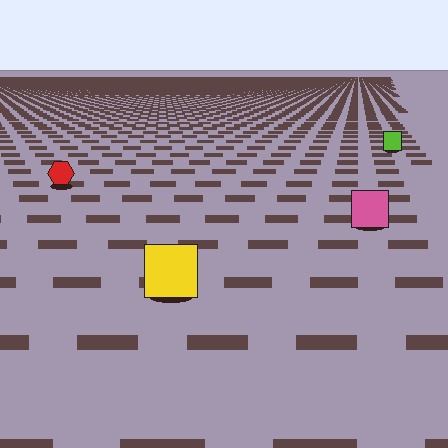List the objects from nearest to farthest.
From nearest to farthest: the yellow square, the pink square, the red hexagon, the lime square.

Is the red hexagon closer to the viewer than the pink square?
No. The pink square is closer — you can tell from the texture gradient: the ground texture is coarser near it.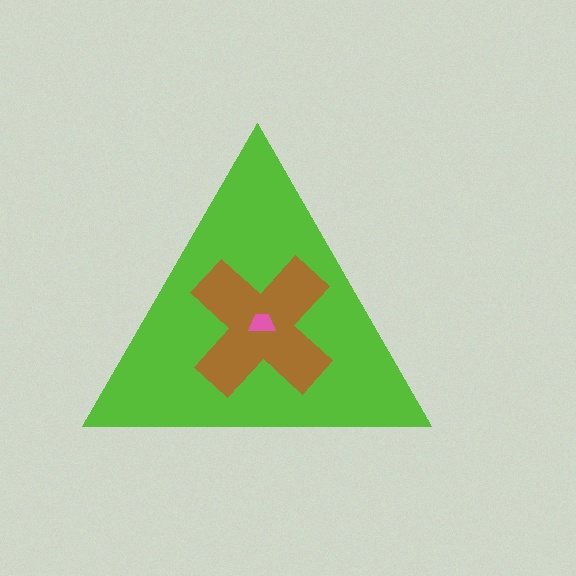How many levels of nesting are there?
3.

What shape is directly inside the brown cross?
The pink trapezoid.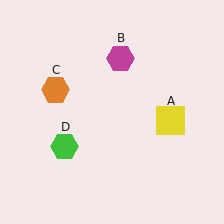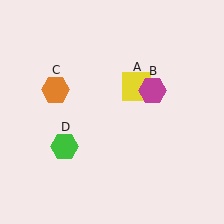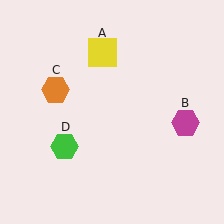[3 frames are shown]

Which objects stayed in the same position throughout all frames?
Orange hexagon (object C) and green hexagon (object D) remained stationary.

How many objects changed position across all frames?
2 objects changed position: yellow square (object A), magenta hexagon (object B).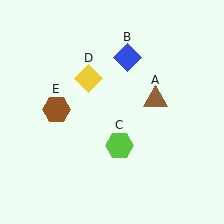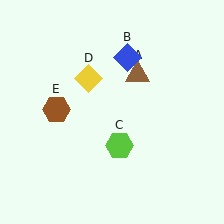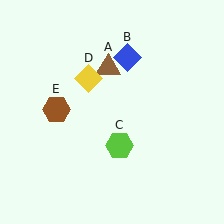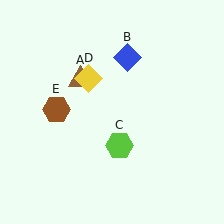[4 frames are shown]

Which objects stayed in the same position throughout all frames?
Blue diamond (object B) and lime hexagon (object C) and yellow diamond (object D) and brown hexagon (object E) remained stationary.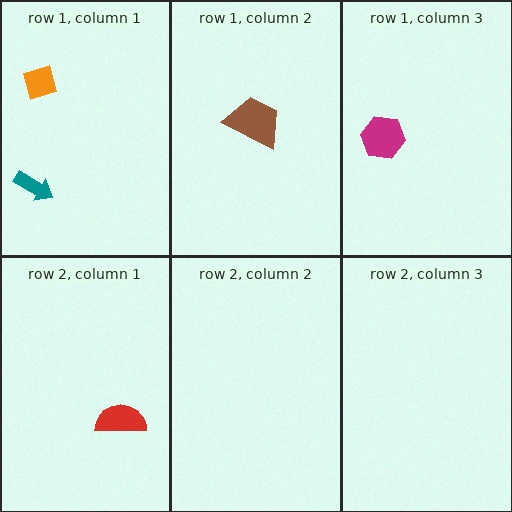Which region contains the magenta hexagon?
The row 1, column 3 region.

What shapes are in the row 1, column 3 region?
The magenta hexagon.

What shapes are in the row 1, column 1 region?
The orange diamond, the teal arrow.